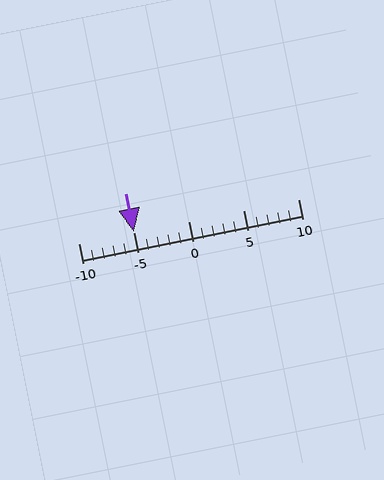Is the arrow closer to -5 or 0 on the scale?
The arrow is closer to -5.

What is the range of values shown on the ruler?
The ruler shows values from -10 to 10.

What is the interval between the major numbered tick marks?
The major tick marks are spaced 5 units apart.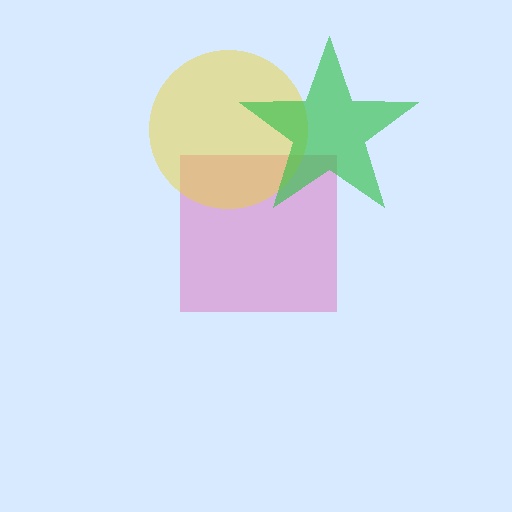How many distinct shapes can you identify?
There are 3 distinct shapes: a pink square, a yellow circle, a green star.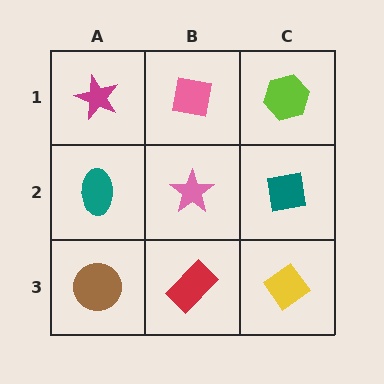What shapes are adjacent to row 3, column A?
A teal ellipse (row 2, column A), a red rectangle (row 3, column B).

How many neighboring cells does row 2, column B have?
4.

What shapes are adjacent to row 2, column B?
A pink square (row 1, column B), a red rectangle (row 3, column B), a teal ellipse (row 2, column A), a teal square (row 2, column C).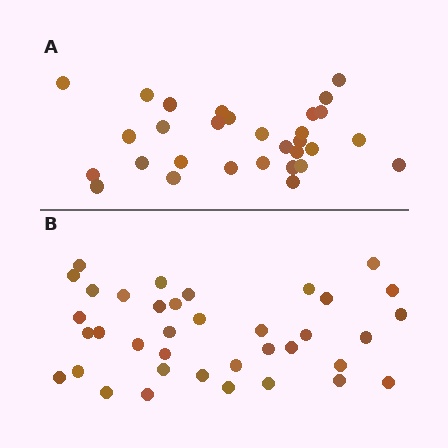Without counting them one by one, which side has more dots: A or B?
Region B (the bottom region) has more dots.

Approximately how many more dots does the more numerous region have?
Region B has roughly 8 or so more dots than region A.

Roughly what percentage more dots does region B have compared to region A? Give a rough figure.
About 25% more.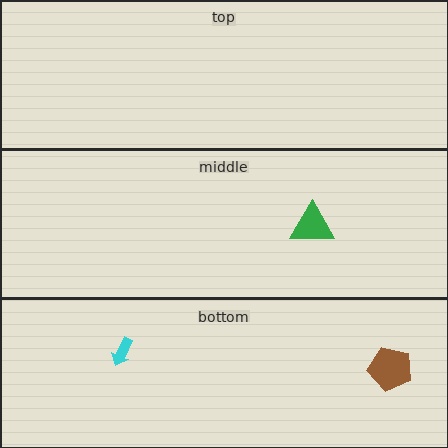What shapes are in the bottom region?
The brown pentagon, the cyan arrow.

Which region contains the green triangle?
The middle region.